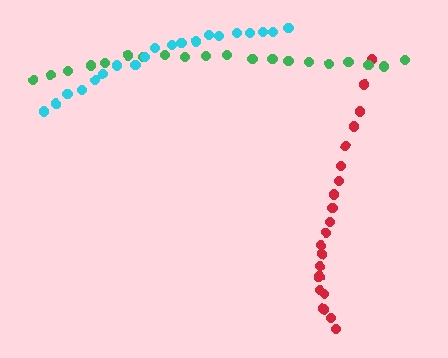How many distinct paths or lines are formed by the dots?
There are 3 distinct paths.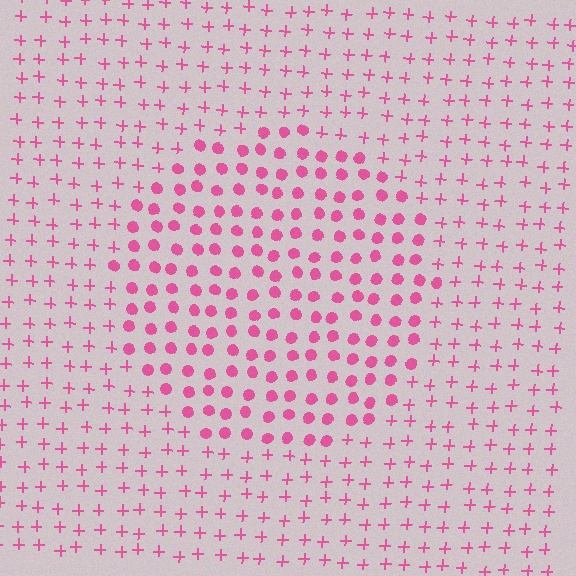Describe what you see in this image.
The image is filled with small pink elements arranged in a uniform grid. A circle-shaped region contains circles, while the surrounding area contains plus signs. The boundary is defined purely by the change in element shape.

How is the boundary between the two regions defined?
The boundary is defined by a change in element shape: circles inside vs. plus signs outside. All elements share the same color and spacing.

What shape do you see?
I see a circle.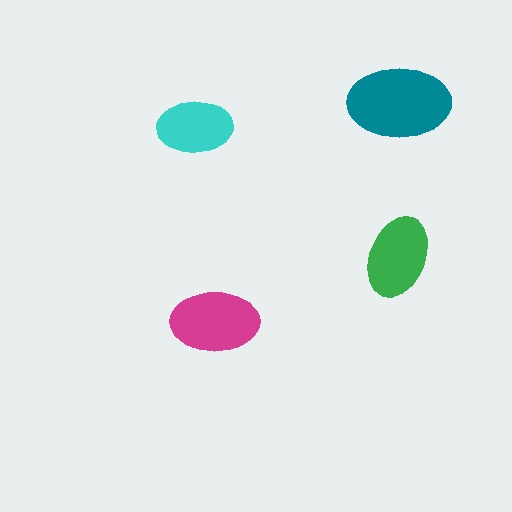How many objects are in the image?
There are 4 objects in the image.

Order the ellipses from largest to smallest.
the teal one, the magenta one, the green one, the cyan one.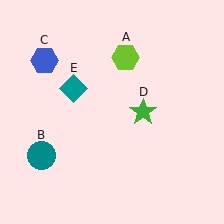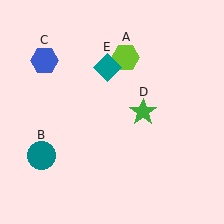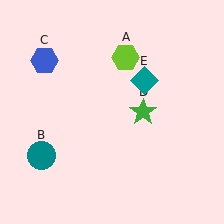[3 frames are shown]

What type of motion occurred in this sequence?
The teal diamond (object E) rotated clockwise around the center of the scene.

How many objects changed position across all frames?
1 object changed position: teal diamond (object E).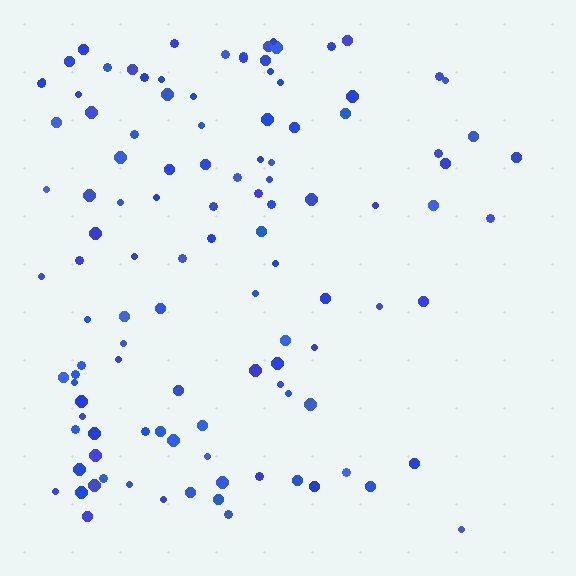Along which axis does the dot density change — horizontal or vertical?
Horizontal.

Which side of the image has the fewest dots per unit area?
The right.